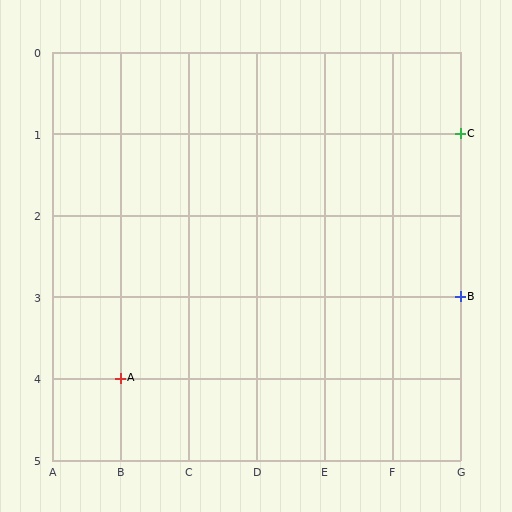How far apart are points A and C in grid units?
Points A and C are 5 columns and 3 rows apart (about 5.8 grid units diagonally).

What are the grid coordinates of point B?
Point B is at grid coordinates (G, 3).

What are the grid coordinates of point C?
Point C is at grid coordinates (G, 1).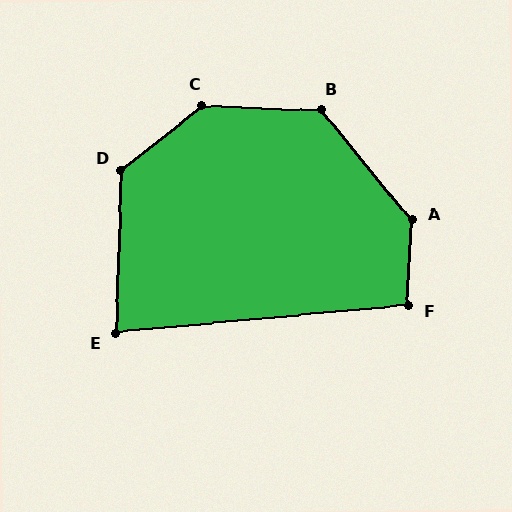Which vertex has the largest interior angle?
C, at approximately 139 degrees.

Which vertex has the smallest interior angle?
E, at approximately 83 degrees.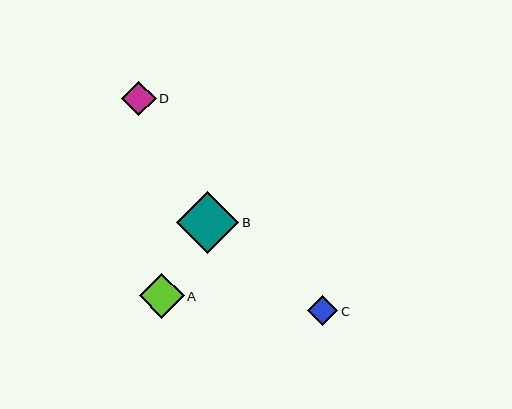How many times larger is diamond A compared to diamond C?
Diamond A is approximately 1.5 times the size of diamond C.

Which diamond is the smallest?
Diamond C is the smallest with a size of approximately 31 pixels.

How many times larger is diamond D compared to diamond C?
Diamond D is approximately 1.1 times the size of diamond C.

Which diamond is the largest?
Diamond B is the largest with a size of approximately 62 pixels.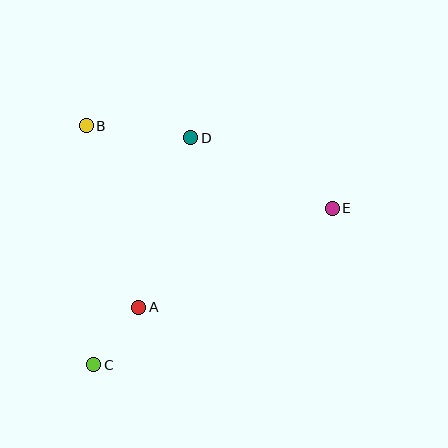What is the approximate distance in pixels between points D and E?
The distance between D and E is approximately 158 pixels.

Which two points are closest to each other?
Points A and C are closest to each other.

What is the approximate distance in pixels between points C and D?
The distance between C and D is approximately 247 pixels.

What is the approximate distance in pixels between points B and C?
The distance between B and C is approximately 239 pixels.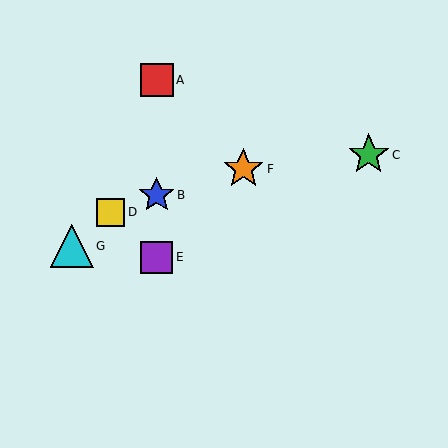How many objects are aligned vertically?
3 objects (A, B, E) are aligned vertically.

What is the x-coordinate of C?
Object C is at x≈369.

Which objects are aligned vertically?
Objects A, B, E are aligned vertically.